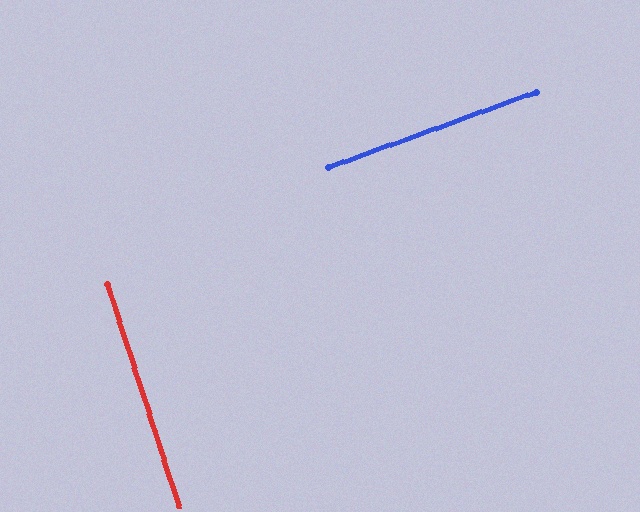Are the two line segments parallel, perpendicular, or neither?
Perpendicular — they meet at approximately 88°.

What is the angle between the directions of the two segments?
Approximately 88 degrees.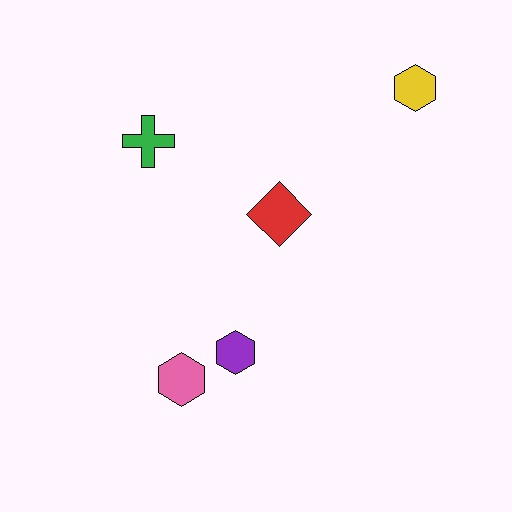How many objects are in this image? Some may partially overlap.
There are 5 objects.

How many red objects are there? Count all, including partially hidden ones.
There is 1 red object.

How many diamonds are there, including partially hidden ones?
There is 1 diamond.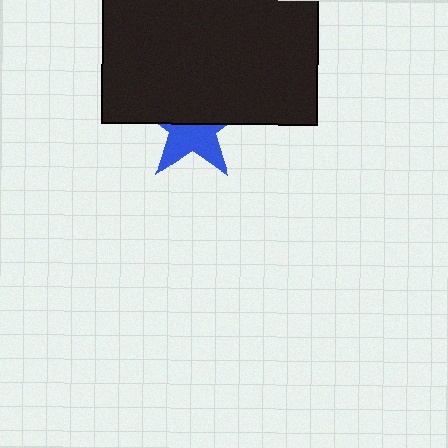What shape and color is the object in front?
The object in front is a black rectangle.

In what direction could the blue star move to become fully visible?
The blue star could move down. That would shift it out from behind the black rectangle entirely.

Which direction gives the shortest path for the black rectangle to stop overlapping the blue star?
Moving up gives the shortest separation.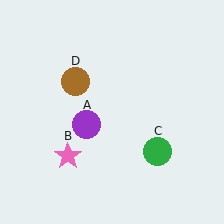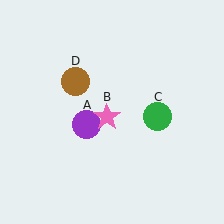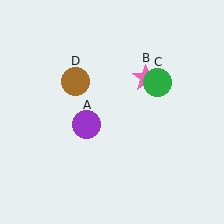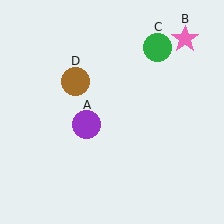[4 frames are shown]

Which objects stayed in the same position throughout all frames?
Purple circle (object A) and brown circle (object D) remained stationary.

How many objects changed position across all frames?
2 objects changed position: pink star (object B), green circle (object C).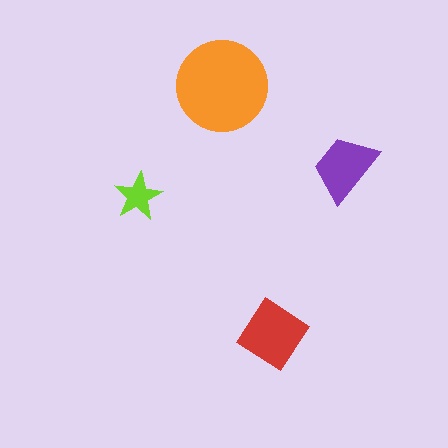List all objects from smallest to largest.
The lime star, the purple trapezoid, the red diamond, the orange circle.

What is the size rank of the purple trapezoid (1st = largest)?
3rd.